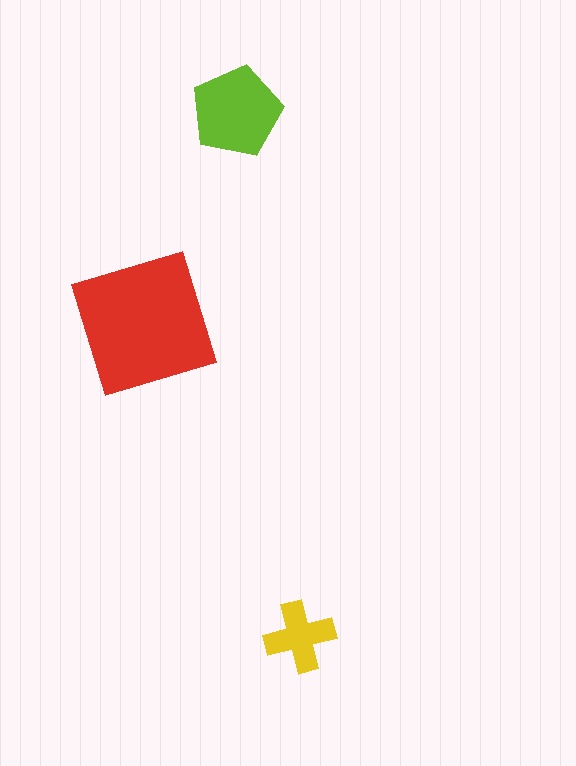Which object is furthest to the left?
The red square is leftmost.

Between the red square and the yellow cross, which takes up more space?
The red square.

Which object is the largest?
The red square.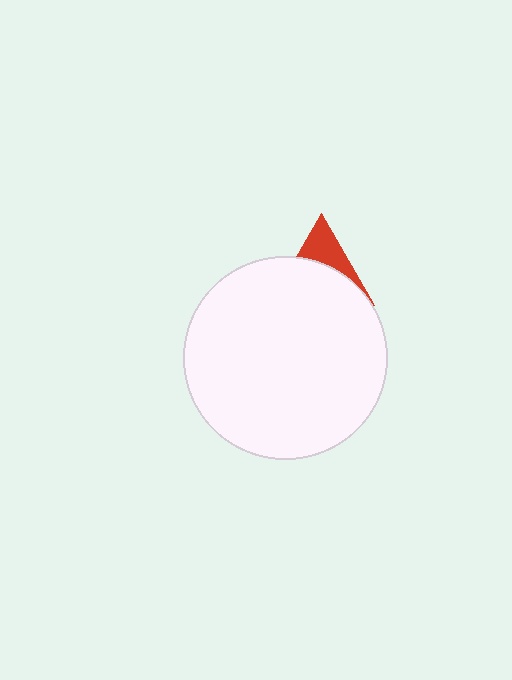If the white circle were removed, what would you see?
You would see the complete red triangle.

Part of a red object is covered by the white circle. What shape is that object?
It is a triangle.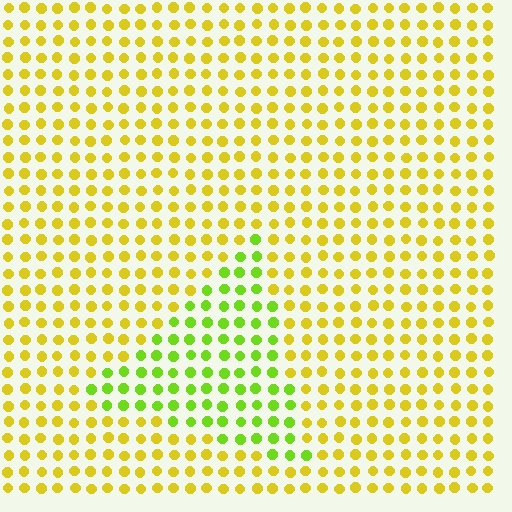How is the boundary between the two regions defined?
The boundary is defined purely by a slight shift in hue (about 40 degrees). Spacing, size, and orientation are identical on both sides.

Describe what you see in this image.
The image is filled with small yellow elements in a uniform arrangement. A triangle-shaped region is visible where the elements are tinted to a slightly different hue, forming a subtle color boundary.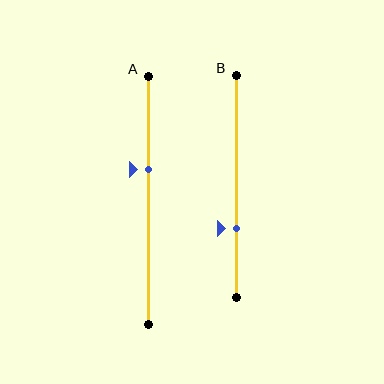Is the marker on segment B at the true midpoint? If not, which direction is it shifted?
No, the marker on segment B is shifted downward by about 19% of the segment length.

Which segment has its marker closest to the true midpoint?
Segment A has its marker closest to the true midpoint.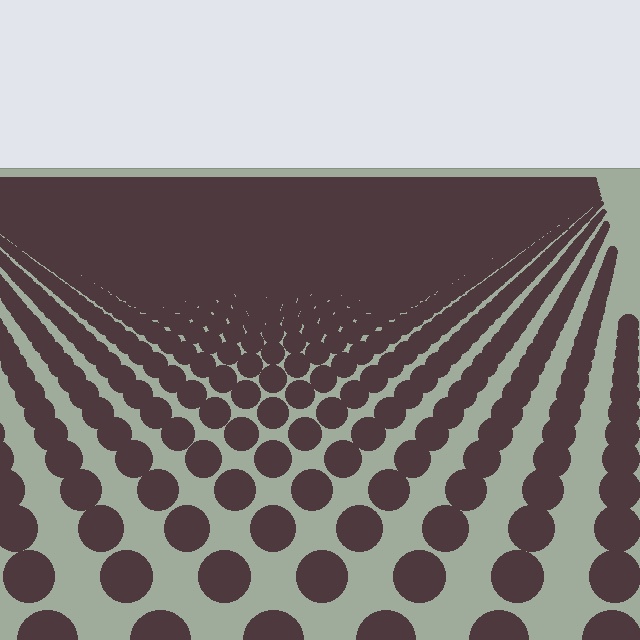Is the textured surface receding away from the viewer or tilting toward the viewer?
The surface is receding away from the viewer. Texture elements get smaller and denser toward the top.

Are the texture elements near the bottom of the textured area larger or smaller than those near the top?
Larger. Near the bottom, elements are closer to the viewer and appear at a bigger on-screen size.